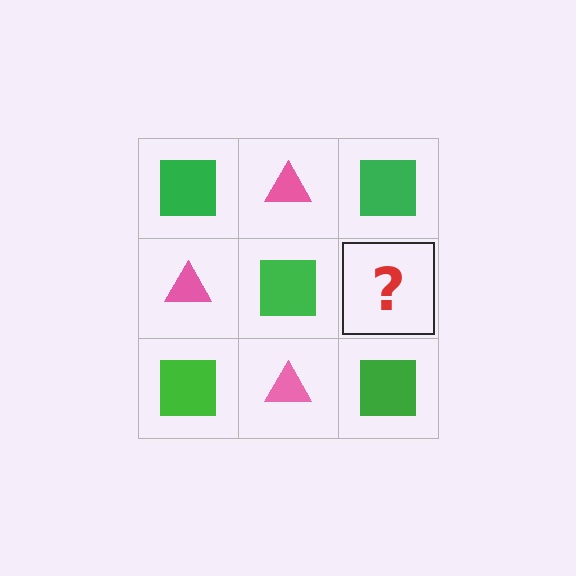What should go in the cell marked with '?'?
The missing cell should contain a pink triangle.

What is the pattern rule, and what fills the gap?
The rule is that it alternates green square and pink triangle in a checkerboard pattern. The gap should be filled with a pink triangle.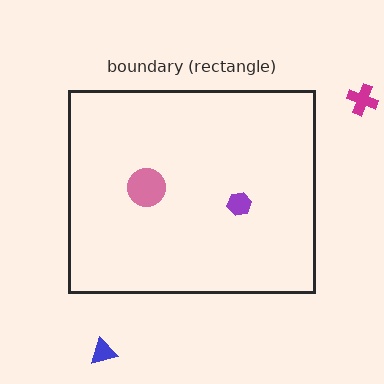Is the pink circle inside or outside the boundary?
Inside.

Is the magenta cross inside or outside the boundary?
Outside.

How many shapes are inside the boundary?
2 inside, 2 outside.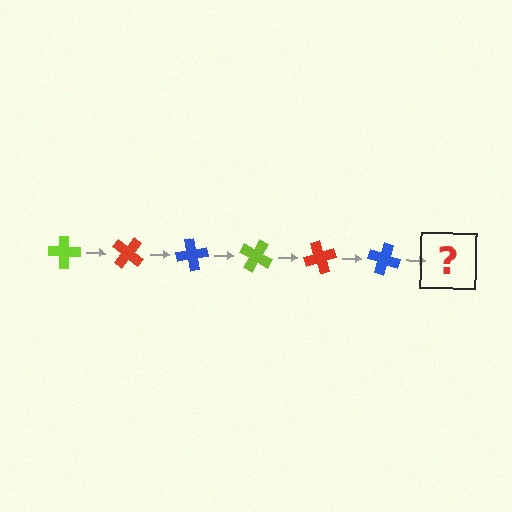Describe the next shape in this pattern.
It should be a lime cross, rotated 240 degrees from the start.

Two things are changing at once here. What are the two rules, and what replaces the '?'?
The two rules are that it rotates 40 degrees each step and the color cycles through lime, red, and blue. The '?' should be a lime cross, rotated 240 degrees from the start.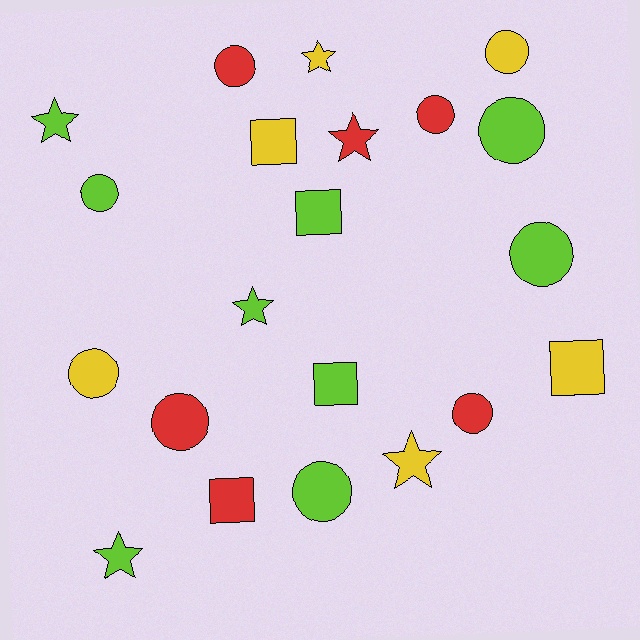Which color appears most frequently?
Lime, with 9 objects.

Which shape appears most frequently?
Circle, with 10 objects.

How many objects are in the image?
There are 21 objects.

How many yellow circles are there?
There are 2 yellow circles.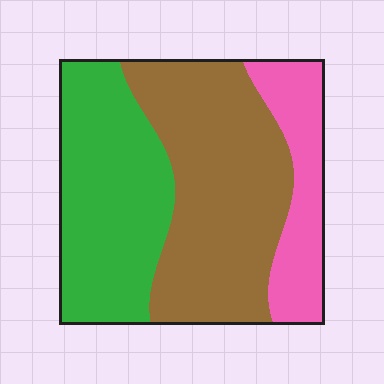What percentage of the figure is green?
Green takes up between a quarter and a half of the figure.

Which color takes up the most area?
Brown, at roughly 45%.